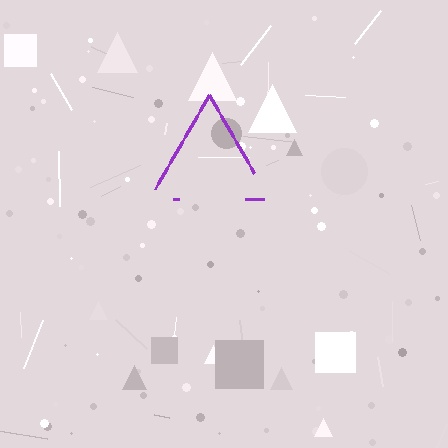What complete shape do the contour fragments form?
The contour fragments form a triangle.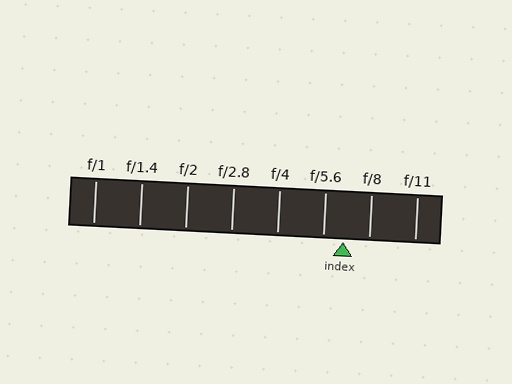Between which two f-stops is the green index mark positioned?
The index mark is between f/5.6 and f/8.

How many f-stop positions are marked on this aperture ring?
There are 8 f-stop positions marked.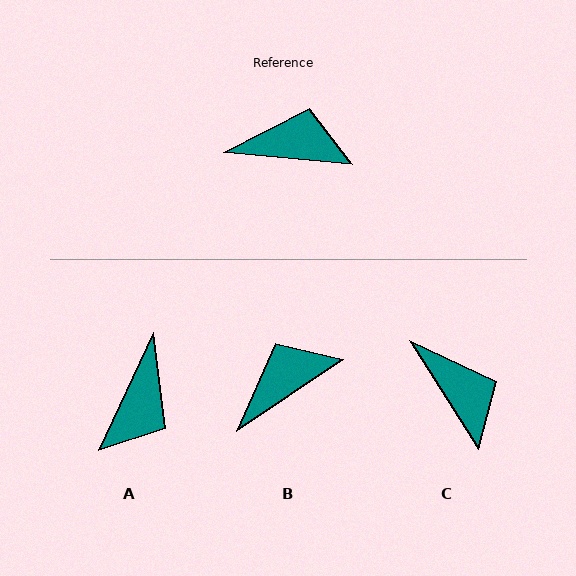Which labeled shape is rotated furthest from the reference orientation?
A, about 110 degrees away.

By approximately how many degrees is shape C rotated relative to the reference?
Approximately 53 degrees clockwise.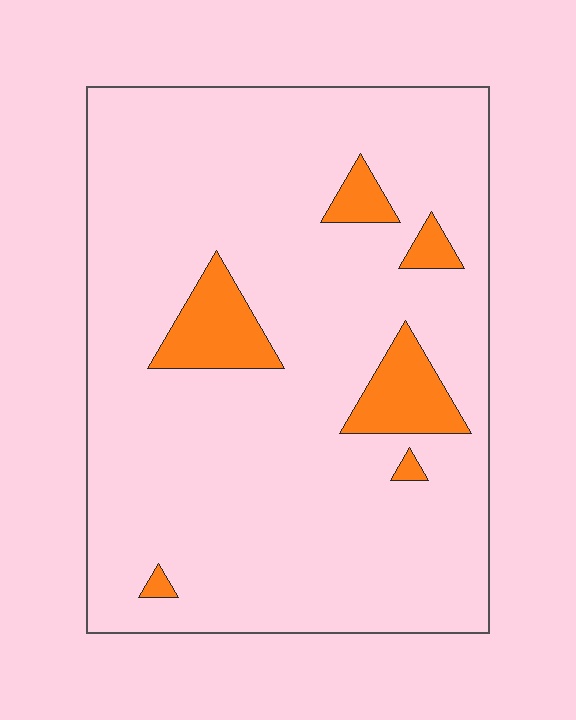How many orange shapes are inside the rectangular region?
6.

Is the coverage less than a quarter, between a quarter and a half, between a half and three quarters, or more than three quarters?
Less than a quarter.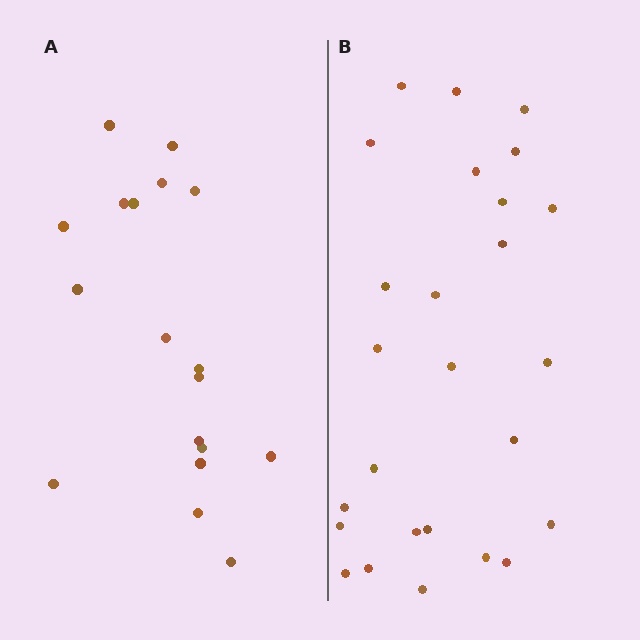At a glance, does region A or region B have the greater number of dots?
Region B (the right region) has more dots.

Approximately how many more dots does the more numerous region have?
Region B has roughly 8 or so more dots than region A.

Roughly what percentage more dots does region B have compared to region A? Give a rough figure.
About 45% more.